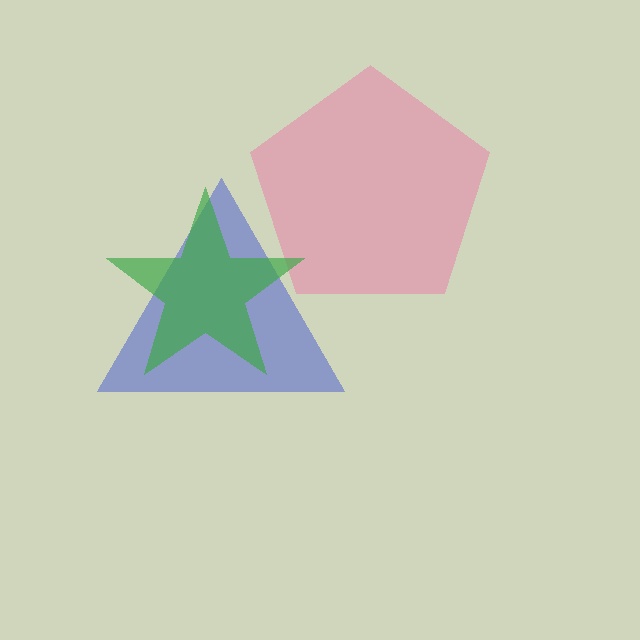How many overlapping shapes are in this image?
There are 3 overlapping shapes in the image.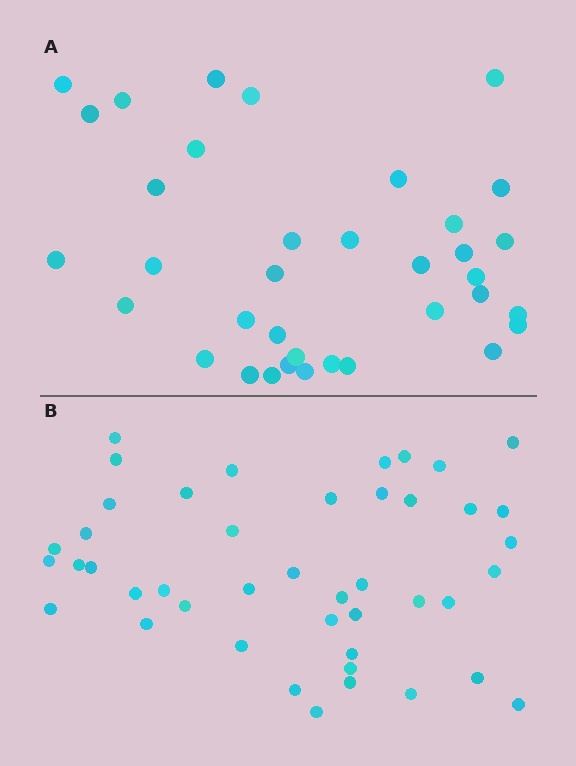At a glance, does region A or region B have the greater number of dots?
Region B (the bottom region) has more dots.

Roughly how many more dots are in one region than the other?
Region B has roughly 8 or so more dots than region A.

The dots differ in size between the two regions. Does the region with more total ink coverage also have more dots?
No. Region A has more total ink coverage because its dots are larger, but region B actually contains more individual dots. Total area can be misleading — the number of items is what matters here.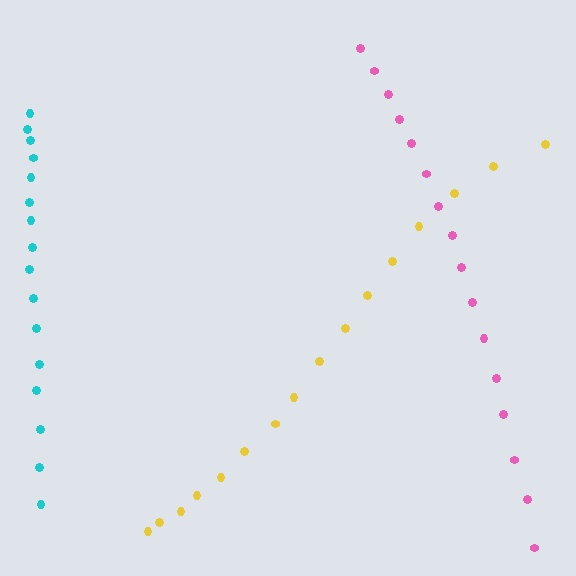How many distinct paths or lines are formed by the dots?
There are 3 distinct paths.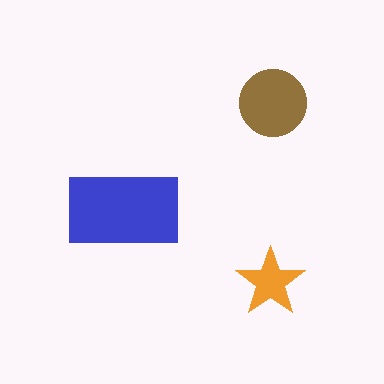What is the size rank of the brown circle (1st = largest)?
2nd.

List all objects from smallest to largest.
The orange star, the brown circle, the blue rectangle.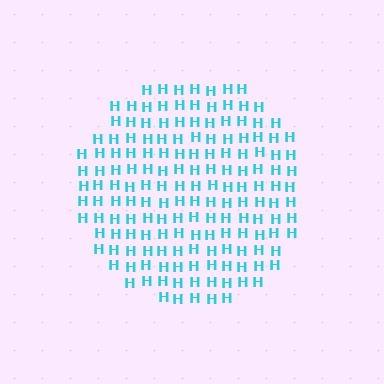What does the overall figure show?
The overall figure shows a circle.